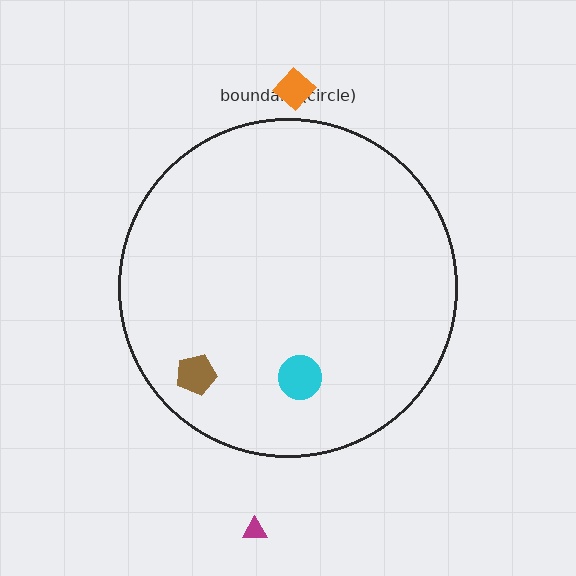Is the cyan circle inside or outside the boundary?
Inside.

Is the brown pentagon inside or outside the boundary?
Inside.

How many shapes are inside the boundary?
2 inside, 2 outside.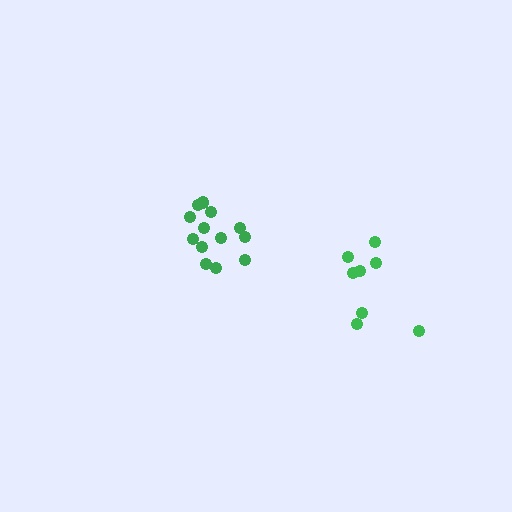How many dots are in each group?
Group 1: 8 dots, Group 2: 13 dots (21 total).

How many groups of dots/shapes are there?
There are 2 groups.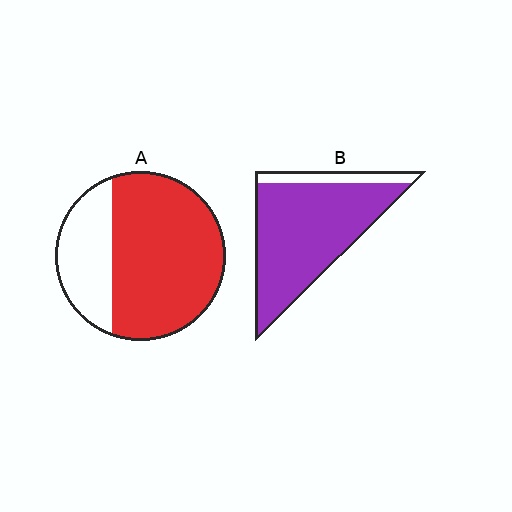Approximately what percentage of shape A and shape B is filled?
A is approximately 70% and B is approximately 85%.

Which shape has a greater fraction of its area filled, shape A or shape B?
Shape B.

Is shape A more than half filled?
Yes.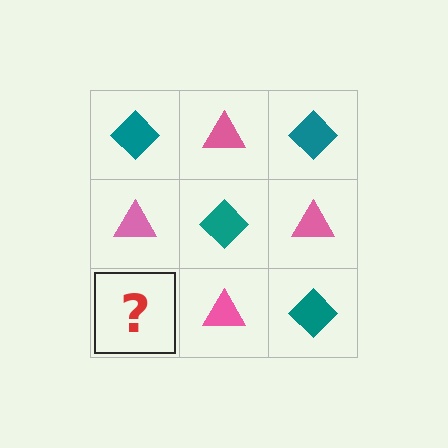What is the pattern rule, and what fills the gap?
The rule is that it alternates teal diamond and pink triangle in a checkerboard pattern. The gap should be filled with a teal diamond.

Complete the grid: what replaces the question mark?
The question mark should be replaced with a teal diamond.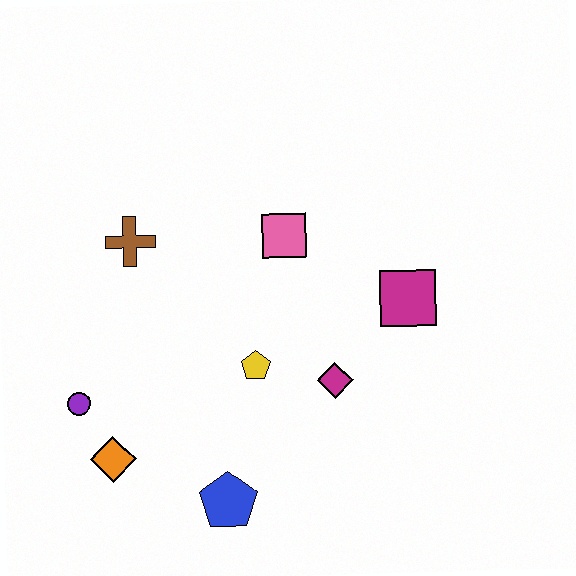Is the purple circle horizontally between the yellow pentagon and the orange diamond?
No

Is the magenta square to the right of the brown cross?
Yes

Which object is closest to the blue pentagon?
The orange diamond is closest to the blue pentagon.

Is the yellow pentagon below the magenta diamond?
No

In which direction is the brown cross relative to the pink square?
The brown cross is to the left of the pink square.